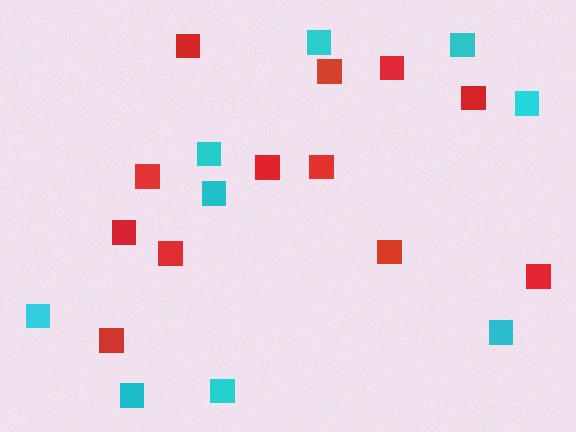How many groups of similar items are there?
There are 2 groups: one group of red squares (12) and one group of cyan squares (9).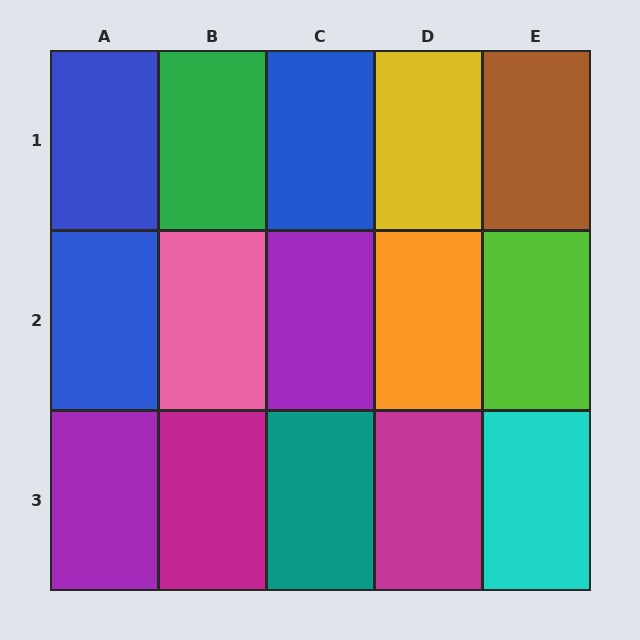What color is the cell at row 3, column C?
Teal.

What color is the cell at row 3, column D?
Magenta.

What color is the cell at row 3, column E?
Cyan.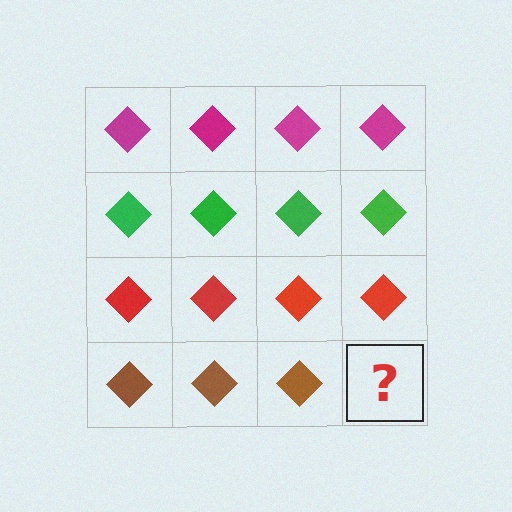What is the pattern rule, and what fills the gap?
The rule is that each row has a consistent color. The gap should be filled with a brown diamond.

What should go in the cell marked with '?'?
The missing cell should contain a brown diamond.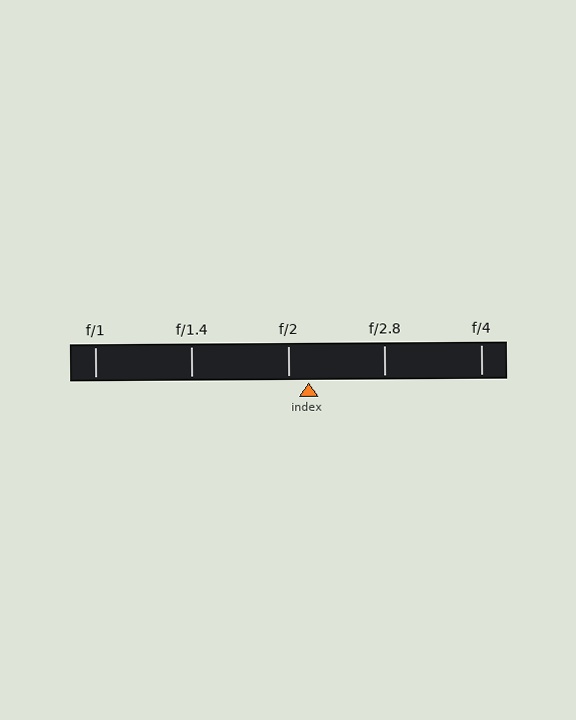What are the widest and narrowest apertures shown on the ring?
The widest aperture shown is f/1 and the narrowest is f/4.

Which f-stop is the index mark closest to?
The index mark is closest to f/2.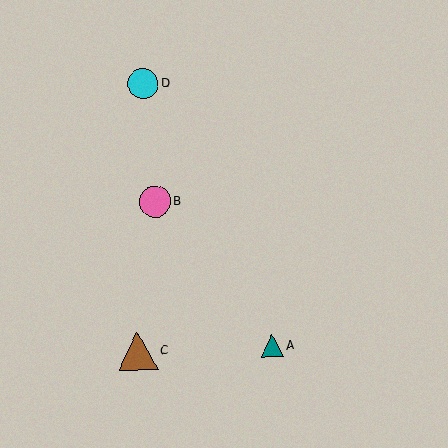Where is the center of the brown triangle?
The center of the brown triangle is at (138, 351).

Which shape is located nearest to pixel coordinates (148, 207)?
The pink circle (labeled B) at (155, 202) is nearest to that location.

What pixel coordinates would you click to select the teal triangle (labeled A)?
Click at (272, 346) to select the teal triangle A.